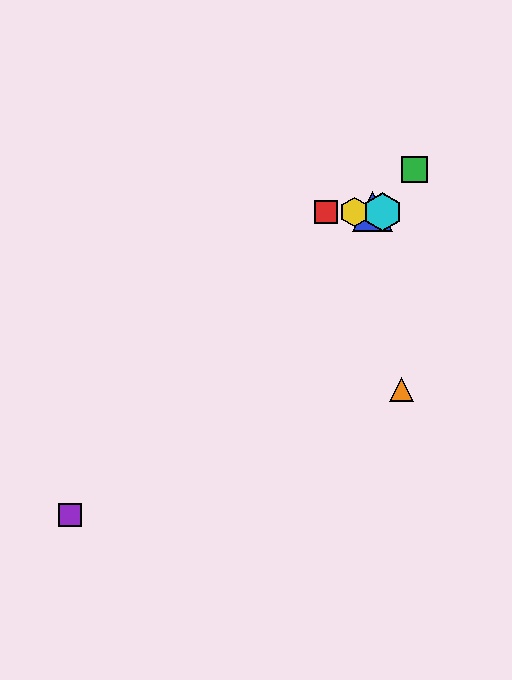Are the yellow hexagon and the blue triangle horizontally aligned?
Yes, both are at y≈212.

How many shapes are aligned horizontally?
4 shapes (the red square, the blue triangle, the yellow hexagon, the cyan hexagon) are aligned horizontally.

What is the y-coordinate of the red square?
The red square is at y≈212.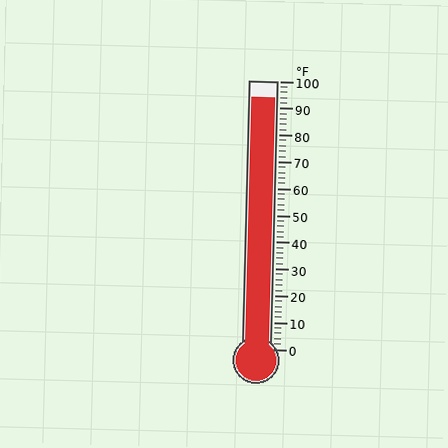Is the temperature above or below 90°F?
The temperature is above 90°F.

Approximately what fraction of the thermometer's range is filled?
The thermometer is filled to approximately 95% of its range.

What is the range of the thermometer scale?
The thermometer scale ranges from 0°F to 100°F.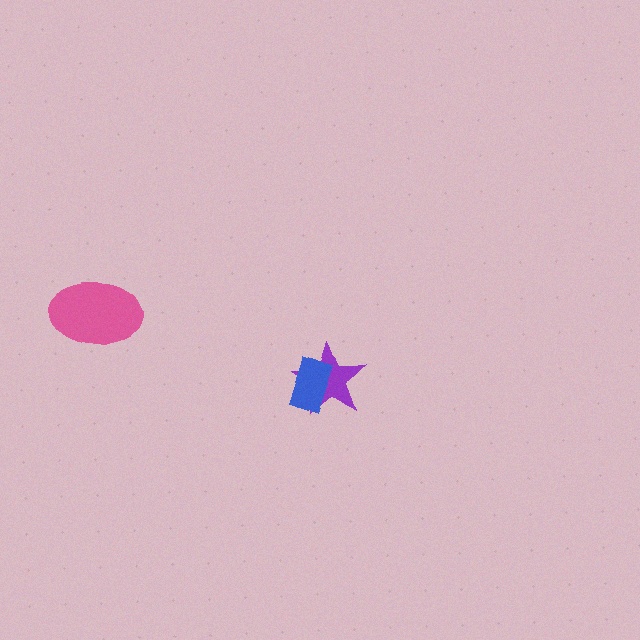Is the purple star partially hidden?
Yes, it is partially covered by another shape.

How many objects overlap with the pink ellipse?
0 objects overlap with the pink ellipse.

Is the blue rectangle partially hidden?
No, no other shape covers it.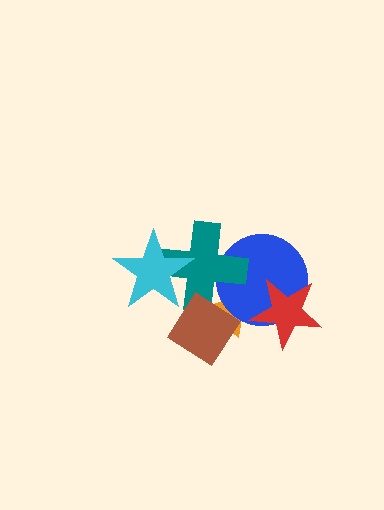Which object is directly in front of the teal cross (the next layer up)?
The cyan star is directly in front of the teal cross.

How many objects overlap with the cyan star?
1 object overlaps with the cyan star.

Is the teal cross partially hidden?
Yes, it is partially covered by another shape.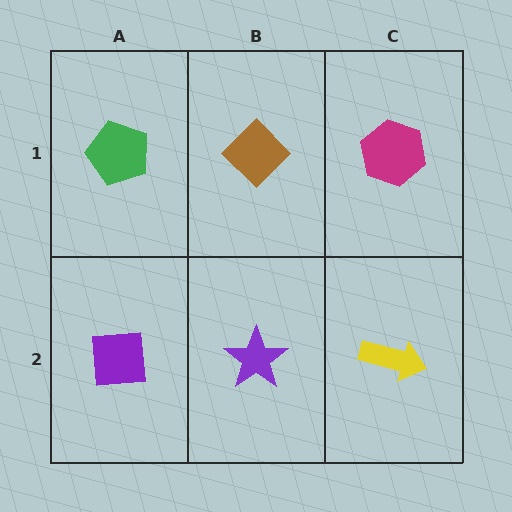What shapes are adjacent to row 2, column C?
A magenta hexagon (row 1, column C), a purple star (row 2, column B).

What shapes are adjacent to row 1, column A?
A purple square (row 2, column A), a brown diamond (row 1, column B).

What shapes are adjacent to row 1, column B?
A purple star (row 2, column B), a green pentagon (row 1, column A), a magenta hexagon (row 1, column C).